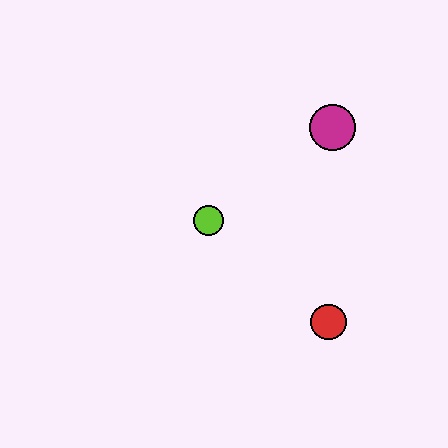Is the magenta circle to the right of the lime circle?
Yes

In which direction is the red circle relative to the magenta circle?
The red circle is below the magenta circle.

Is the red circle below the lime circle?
Yes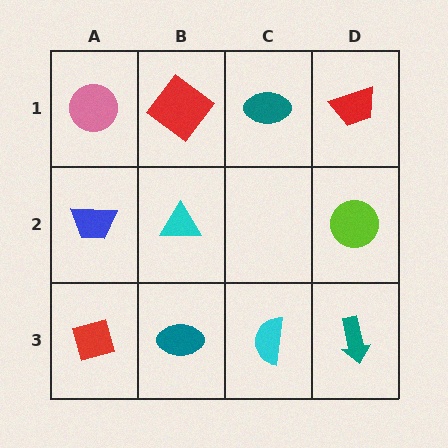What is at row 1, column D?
A red trapezoid.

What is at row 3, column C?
A cyan semicircle.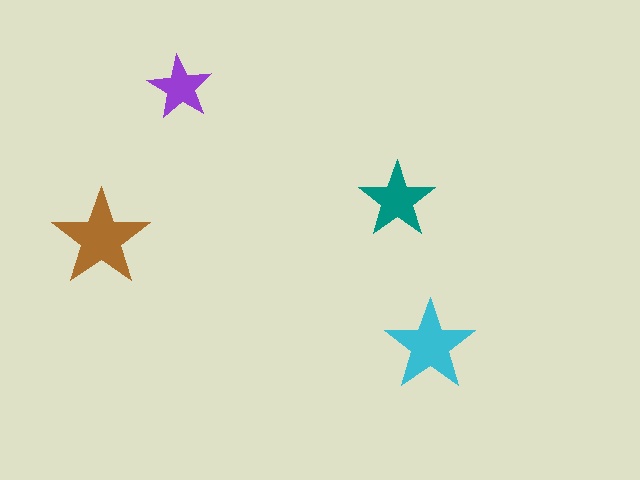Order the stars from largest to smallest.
the brown one, the cyan one, the teal one, the purple one.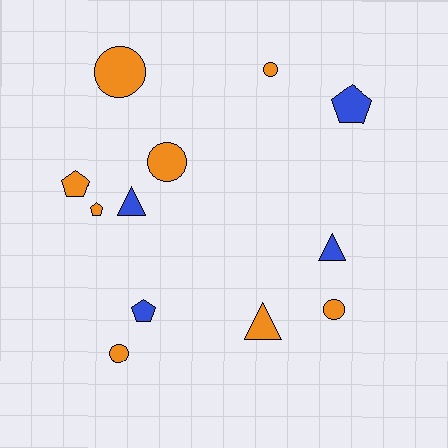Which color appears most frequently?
Orange, with 8 objects.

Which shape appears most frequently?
Circle, with 5 objects.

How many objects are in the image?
There are 12 objects.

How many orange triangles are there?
There is 1 orange triangle.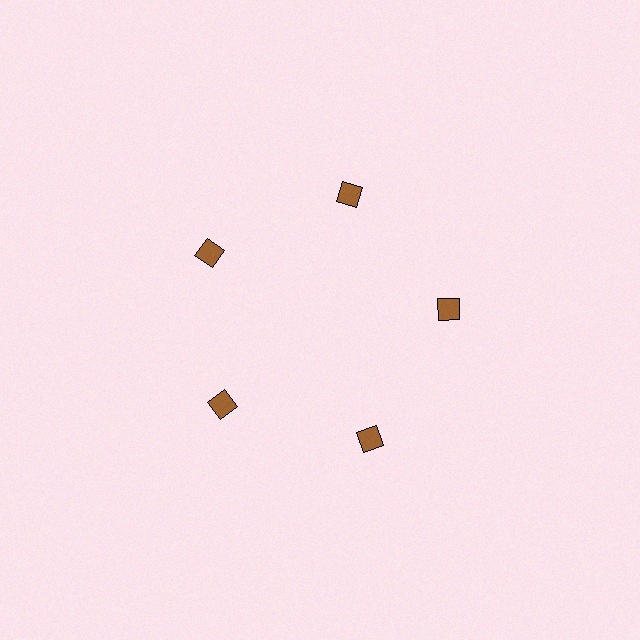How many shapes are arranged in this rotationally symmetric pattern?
There are 5 shapes, arranged in 5 groups of 1.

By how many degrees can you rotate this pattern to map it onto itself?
The pattern maps onto itself every 72 degrees of rotation.